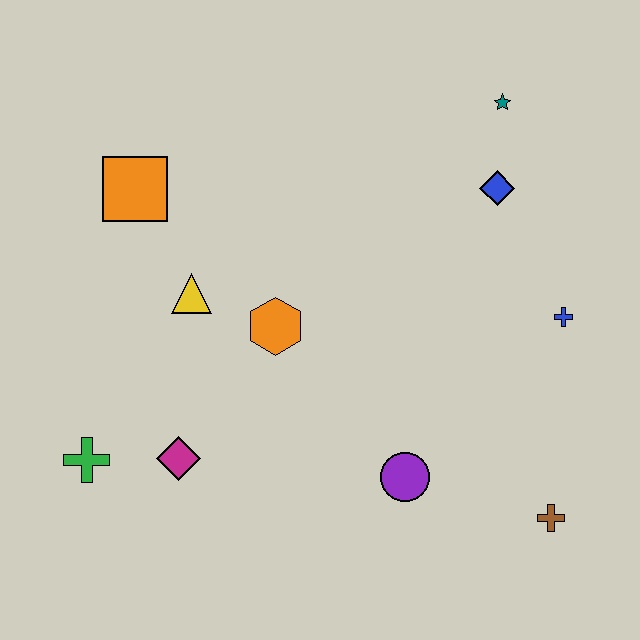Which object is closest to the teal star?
The blue diamond is closest to the teal star.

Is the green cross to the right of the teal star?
No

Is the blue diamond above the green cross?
Yes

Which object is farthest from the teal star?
The green cross is farthest from the teal star.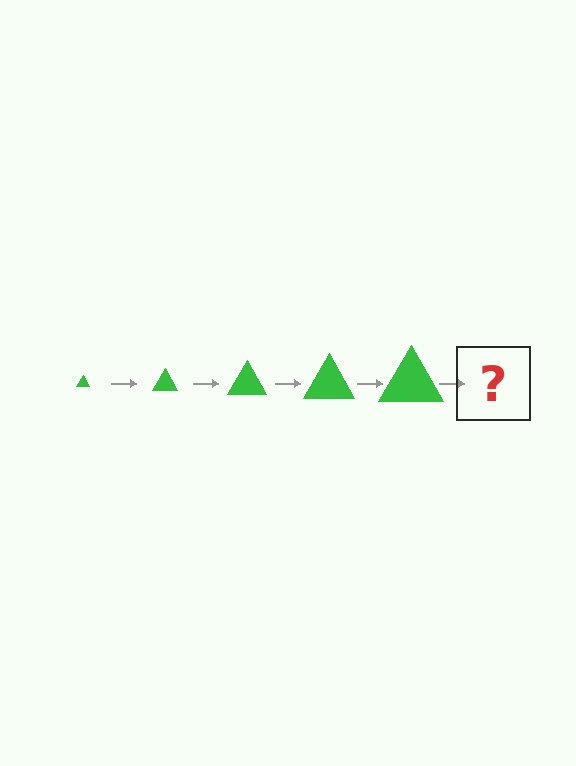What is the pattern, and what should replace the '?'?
The pattern is that the triangle gets progressively larger each step. The '?' should be a green triangle, larger than the previous one.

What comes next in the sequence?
The next element should be a green triangle, larger than the previous one.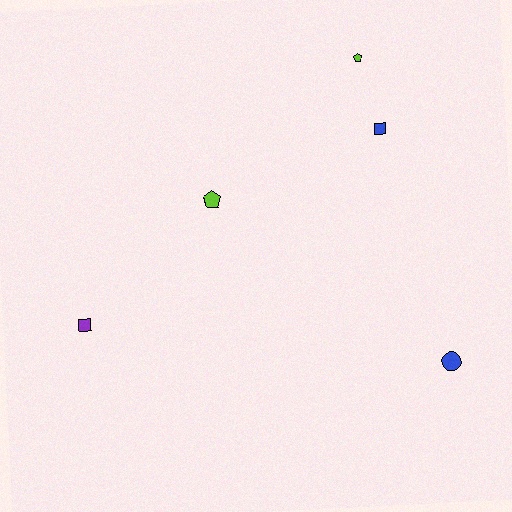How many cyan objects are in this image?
There are no cyan objects.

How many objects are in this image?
There are 5 objects.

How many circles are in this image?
There is 1 circle.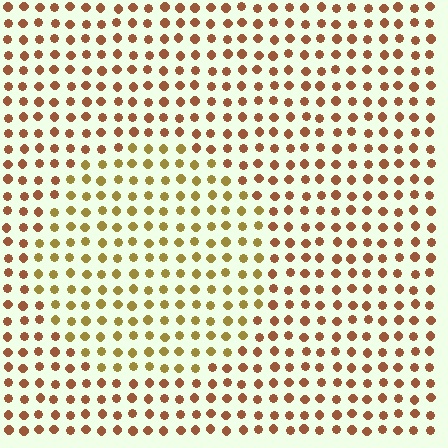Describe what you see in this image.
The image is filled with small brown elements in a uniform arrangement. A circle-shaped region is visible where the elements are tinted to a slightly different hue, forming a subtle color boundary.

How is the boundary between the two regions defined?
The boundary is defined purely by a slight shift in hue (about 32 degrees). Spacing, size, and orientation are identical on both sides.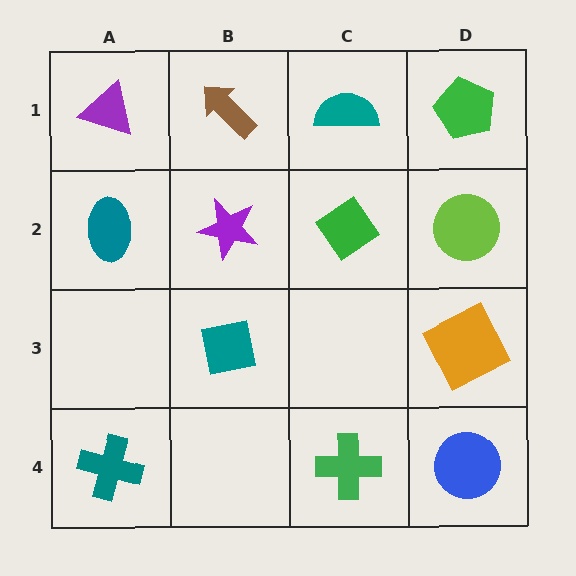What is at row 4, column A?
A teal cross.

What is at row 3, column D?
An orange square.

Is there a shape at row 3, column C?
No, that cell is empty.